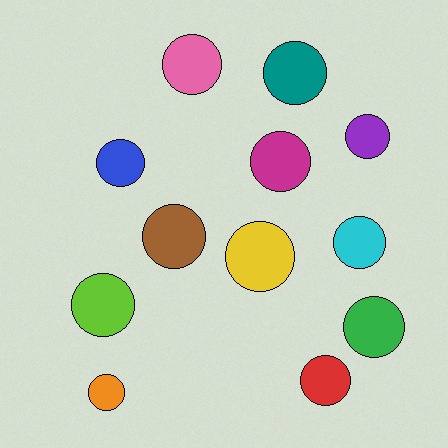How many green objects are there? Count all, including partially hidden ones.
There is 1 green object.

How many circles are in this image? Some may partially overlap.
There are 12 circles.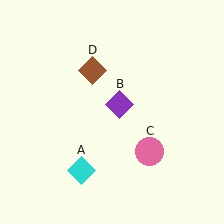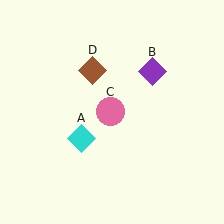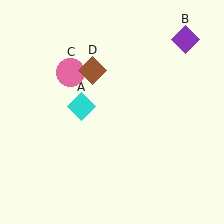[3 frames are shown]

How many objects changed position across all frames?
3 objects changed position: cyan diamond (object A), purple diamond (object B), pink circle (object C).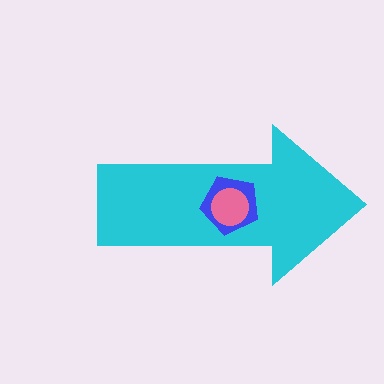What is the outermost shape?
The cyan arrow.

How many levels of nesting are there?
3.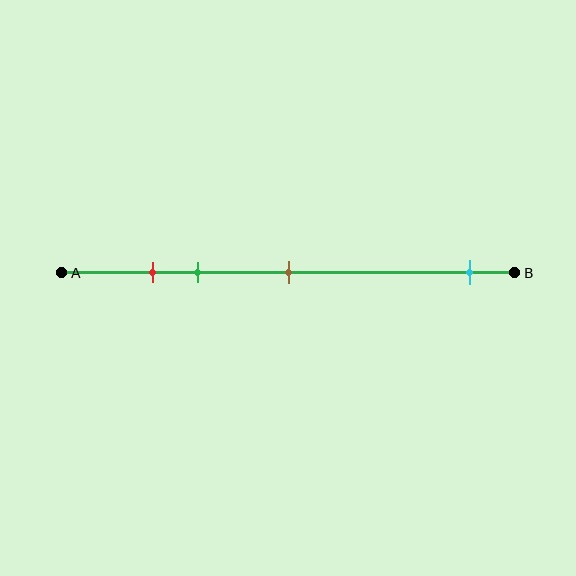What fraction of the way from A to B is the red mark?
The red mark is approximately 20% (0.2) of the way from A to B.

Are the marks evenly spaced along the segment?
No, the marks are not evenly spaced.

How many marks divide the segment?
There are 4 marks dividing the segment.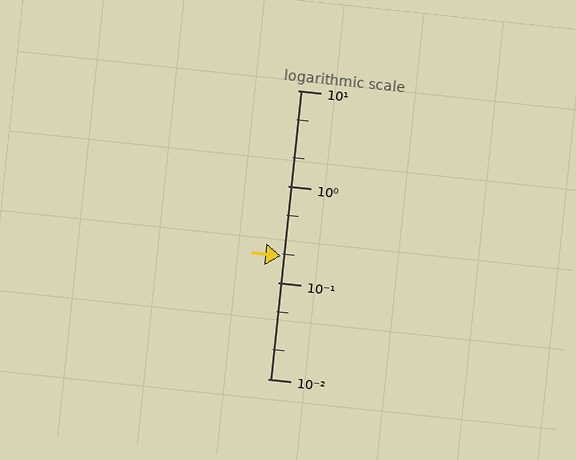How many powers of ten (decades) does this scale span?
The scale spans 3 decades, from 0.01 to 10.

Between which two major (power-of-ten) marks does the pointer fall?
The pointer is between 0.1 and 1.